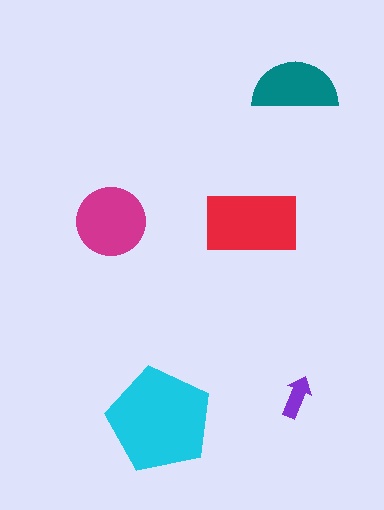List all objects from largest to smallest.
The cyan pentagon, the red rectangle, the magenta circle, the teal semicircle, the purple arrow.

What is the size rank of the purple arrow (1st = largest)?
5th.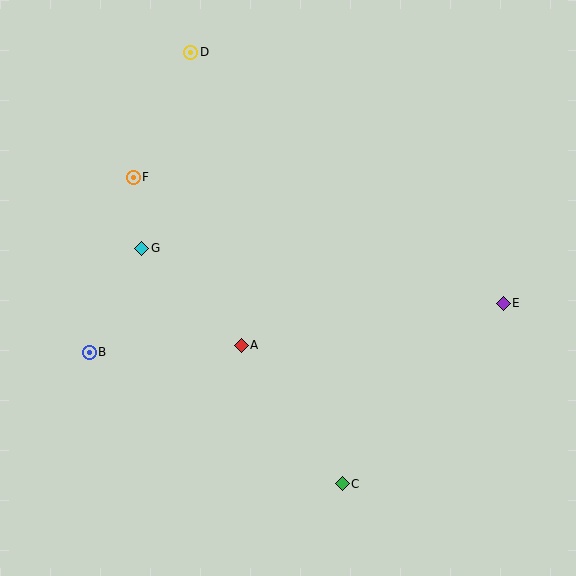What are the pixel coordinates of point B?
Point B is at (89, 352).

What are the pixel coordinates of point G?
Point G is at (142, 248).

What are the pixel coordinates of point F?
Point F is at (133, 177).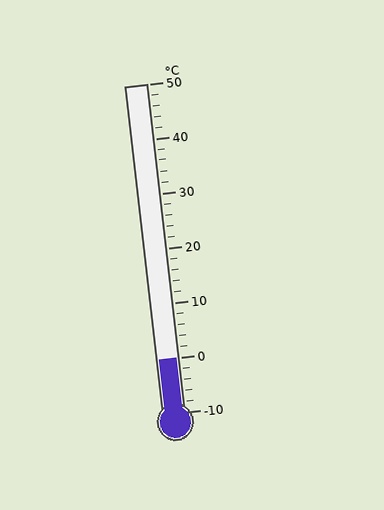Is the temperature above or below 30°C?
The temperature is below 30°C.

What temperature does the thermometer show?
The thermometer shows approximately 0°C.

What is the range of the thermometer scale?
The thermometer scale ranges from -10°C to 50°C.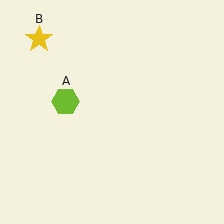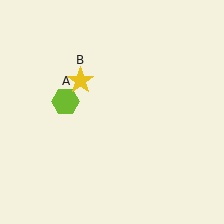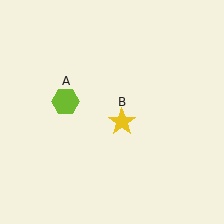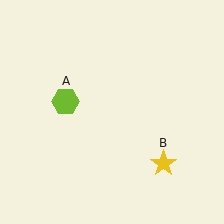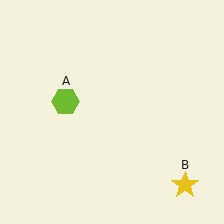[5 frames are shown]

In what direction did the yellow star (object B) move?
The yellow star (object B) moved down and to the right.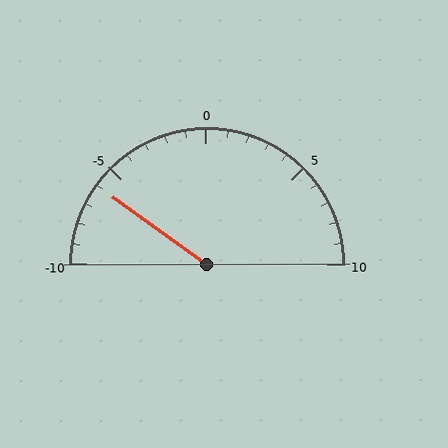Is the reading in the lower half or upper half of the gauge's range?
The reading is in the lower half of the range (-10 to 10).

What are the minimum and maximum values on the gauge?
The gauge ranges from -10 to 10.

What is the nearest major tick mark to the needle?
The nearest major tick mark is -5.